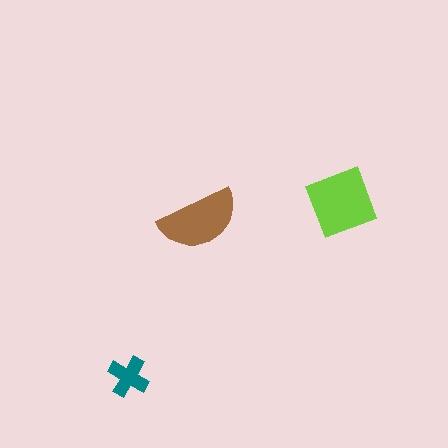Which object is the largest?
The lime diamond.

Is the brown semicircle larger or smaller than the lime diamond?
Smaller.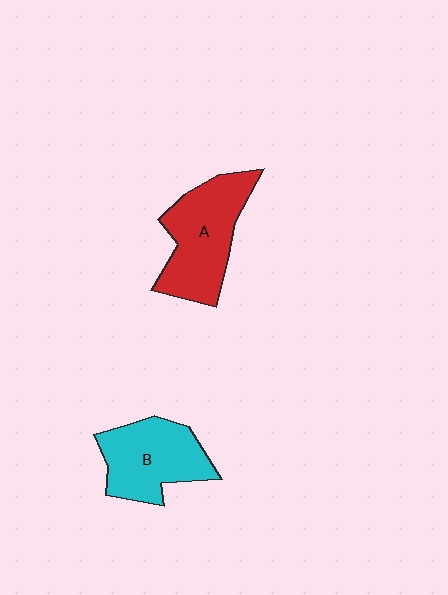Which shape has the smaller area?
Shape B (cyan).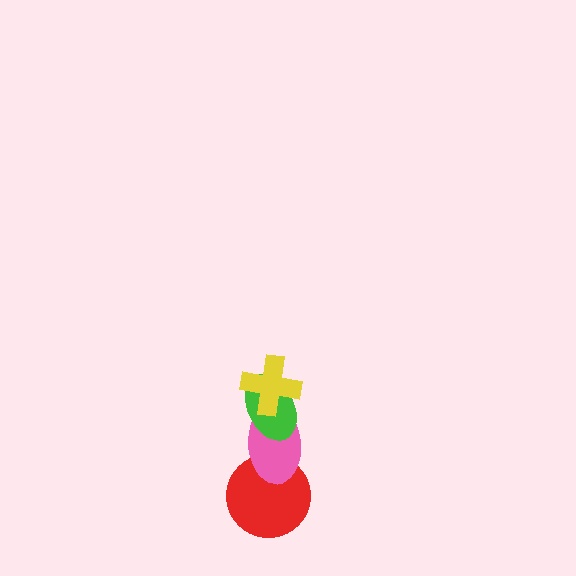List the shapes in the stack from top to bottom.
From top to bottom: the yellow cross, the green ellipse, the pink ellipse, the red circle.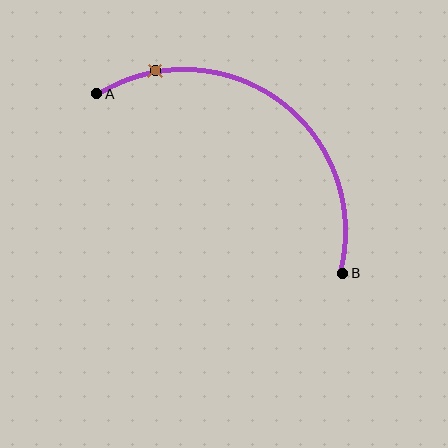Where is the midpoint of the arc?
The arc midpoint is the point on the curve farthest from the straight line joining A and B. It sits above and to the right of that line.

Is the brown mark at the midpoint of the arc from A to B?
No. The brown mark lies on the arc but is closer to endpoint A. The arc midpoint would be at the point on the curve equidistant along the arc from both A and B.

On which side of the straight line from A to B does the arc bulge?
The arc bulges above and to the right of the straight line connecting A and B.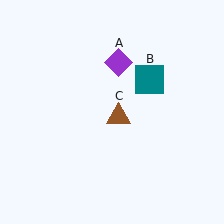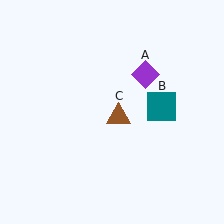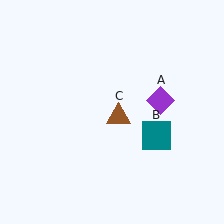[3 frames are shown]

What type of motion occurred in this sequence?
The purple diamond (object A), teal square (object B) rotated clockwise around the center of the scene.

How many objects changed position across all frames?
2 objects changed position: purple diamond (object A), teal square (object B).